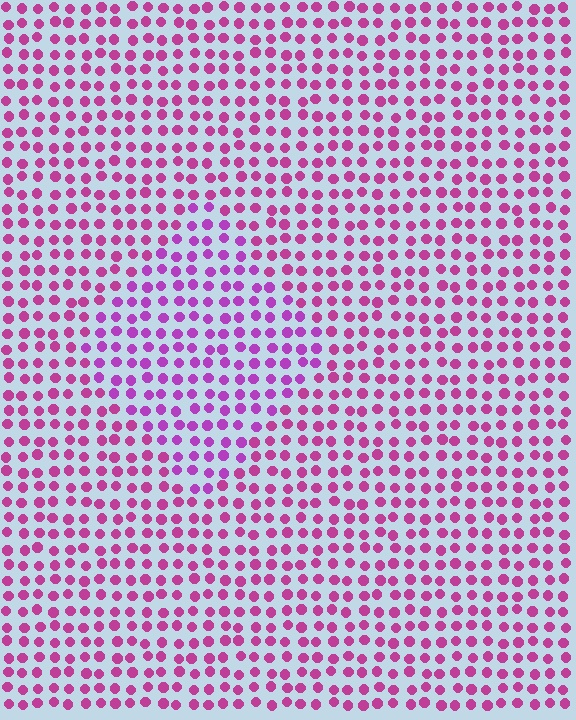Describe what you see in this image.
The image is filled with small magenta elements in a uniform arrangement. A diamond-shaped region is visible where the elements are tinted to a slightly different hue, forming a subtle color boundary.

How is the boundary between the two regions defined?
The boundary is defined purely by a slight shift in hue (about 24 degrees). Spacing, size, and orientation are identical on both sides.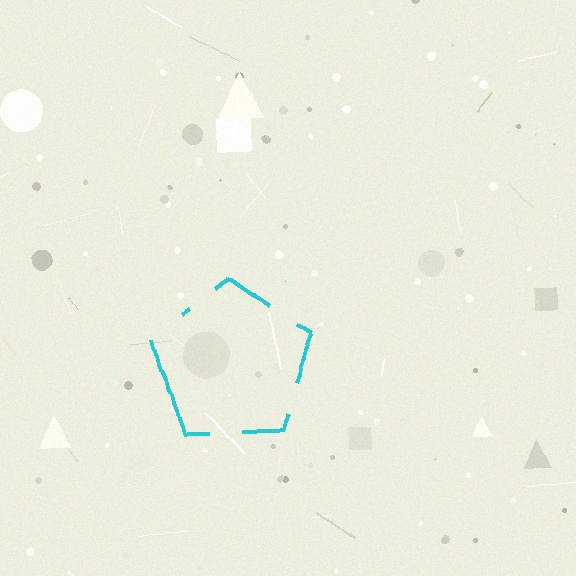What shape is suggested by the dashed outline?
The dashed outline suggests a pentagon.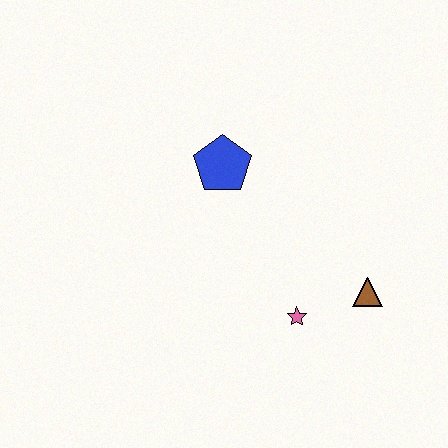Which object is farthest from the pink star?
The blue pentagon is farthest from the pink star.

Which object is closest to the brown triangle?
The pink star is closest to the brown triangle.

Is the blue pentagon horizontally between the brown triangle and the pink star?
No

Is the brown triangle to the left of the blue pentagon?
No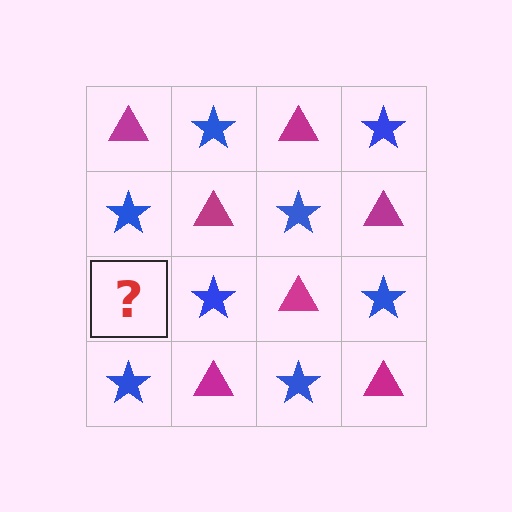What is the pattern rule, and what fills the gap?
The rule is that it alternates magenta triangle and blue star in a checkerboard pattern. The gap should be filled with a magenta triangle.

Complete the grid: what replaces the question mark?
The question mark should be replaced with a magenta triangle.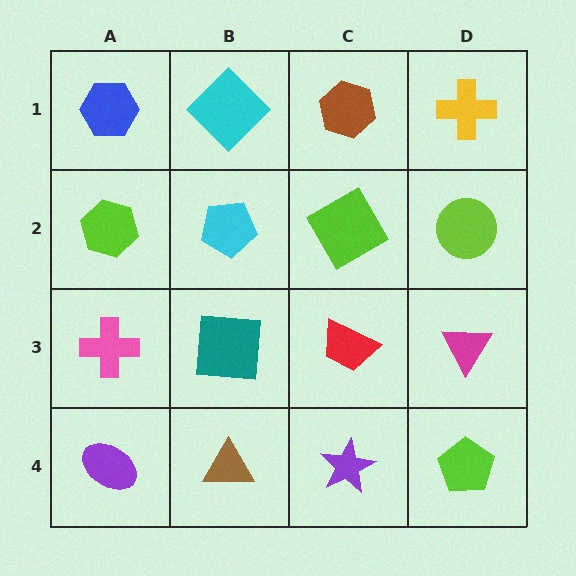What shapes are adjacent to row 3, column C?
A lime square (row 2, column C), a purple star (row 4, column C), a teal square (row 3, column B), a magenta triangle (row 3, column D).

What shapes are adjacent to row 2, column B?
A cyan diamond (row 1, column B), a teal square (row 3, column B), a lime hexagon (row 2, column A), a lime square (row 2, column C).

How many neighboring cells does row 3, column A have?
3.